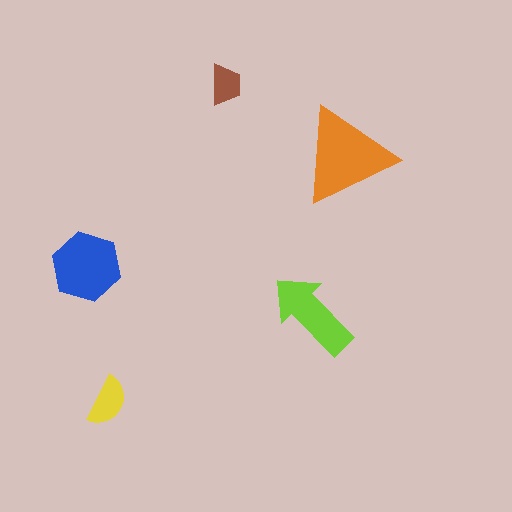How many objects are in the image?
There are 5 objects in the image.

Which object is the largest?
The orange triangle.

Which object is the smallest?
The brown trapezoid.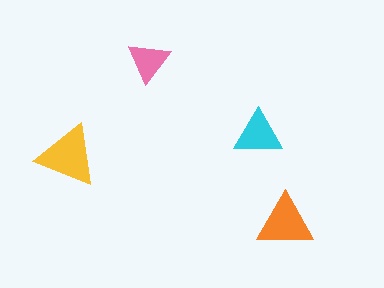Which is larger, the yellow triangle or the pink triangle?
The yellow one.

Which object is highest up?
The pink triangle is topmost.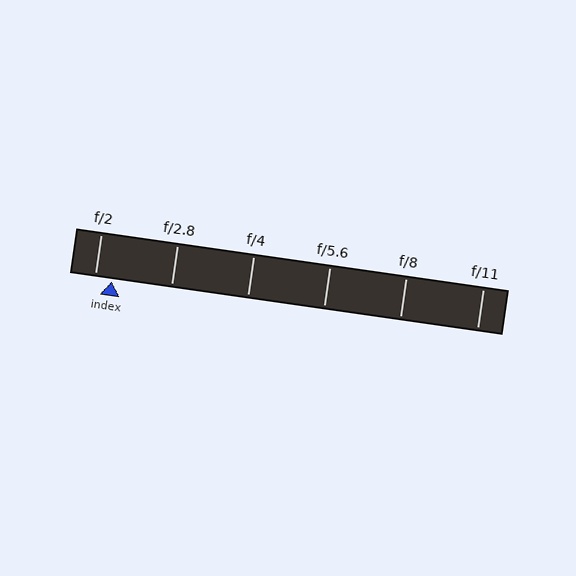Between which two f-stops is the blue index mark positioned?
The index mark is between f/2 and f/2.8.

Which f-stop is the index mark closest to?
The index mark is closest to f/2.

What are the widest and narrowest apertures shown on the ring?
The widest aperture shown is f/2 and the narrowest is f/11.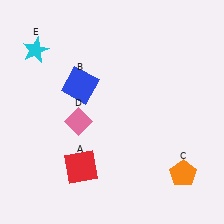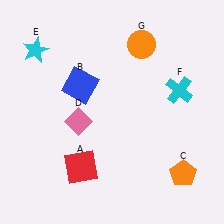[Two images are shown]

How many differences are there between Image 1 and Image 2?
There are 2 differences between the two images.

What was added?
A cyan cross (F), an orange circle (G) were added in Image 2.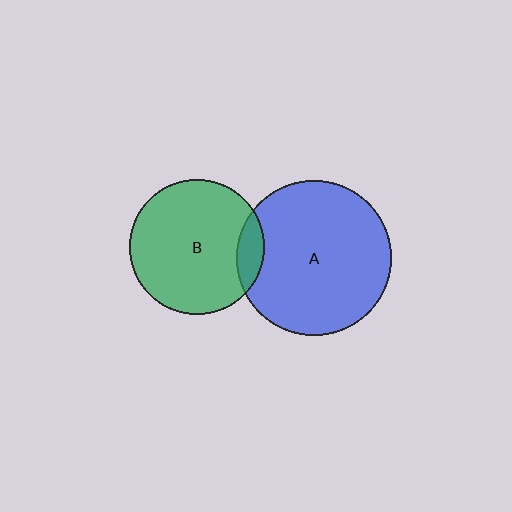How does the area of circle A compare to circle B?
Approximately 1.3 times.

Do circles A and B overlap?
Yes.